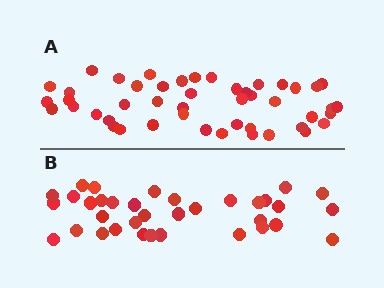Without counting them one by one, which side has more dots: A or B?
Region A (the top region) has more dots.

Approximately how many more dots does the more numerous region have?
Region A has roughly 12 or so more dots than region B.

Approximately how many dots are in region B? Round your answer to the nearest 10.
About 40 dots. (The exact count is 35, which rounds to 40.)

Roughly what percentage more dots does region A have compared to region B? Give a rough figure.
About 35% more.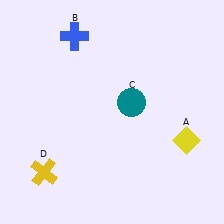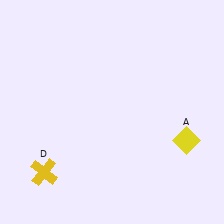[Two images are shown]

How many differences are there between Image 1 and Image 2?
There are 2 differences between the two images.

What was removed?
The teal circle (C), the blue cross (B) were removed in Image 2.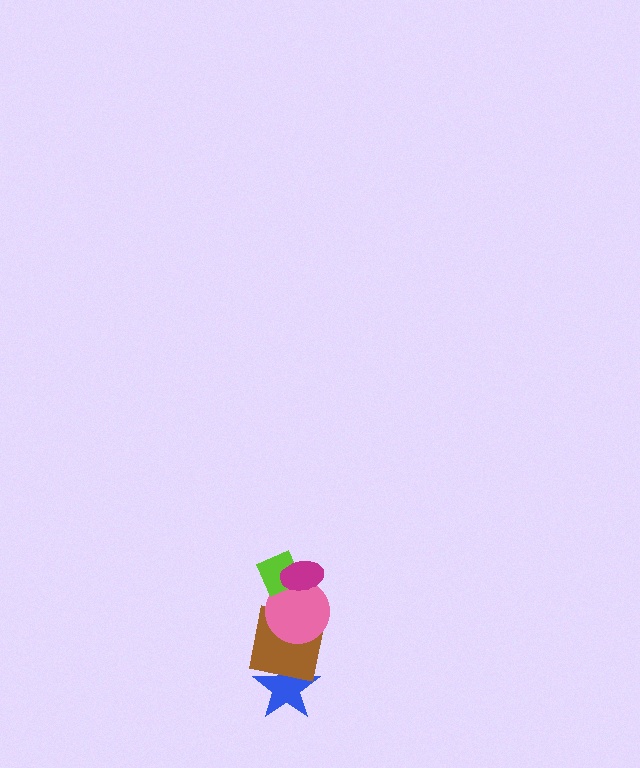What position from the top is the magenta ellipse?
The magenta ellipse is 1st from the top.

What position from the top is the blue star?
The blue star is 5th from the top.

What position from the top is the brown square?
The brown square is 4th from the top.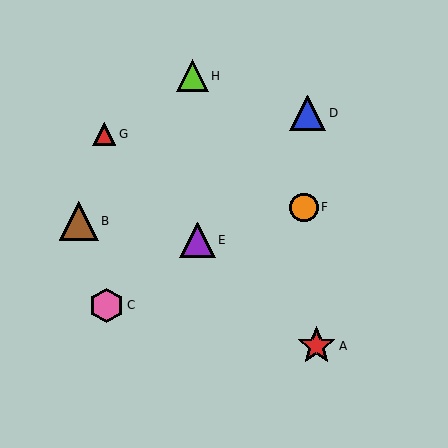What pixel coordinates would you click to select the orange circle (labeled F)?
Click at (304, 207) to select the orange circle F.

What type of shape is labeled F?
Shape F is an orange circle.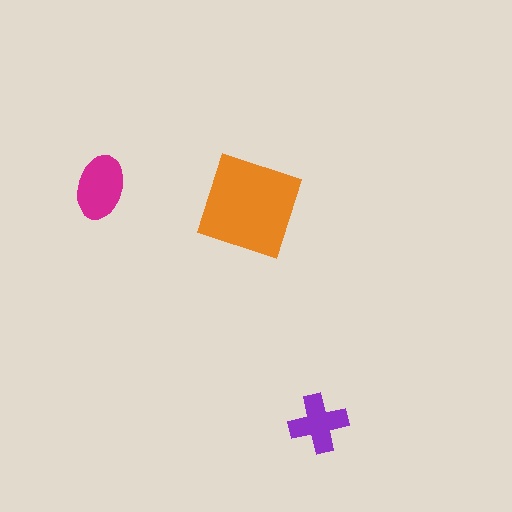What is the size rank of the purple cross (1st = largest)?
3rd.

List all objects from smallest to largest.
The purple cross, the magenta ellipse, the orange diamond.